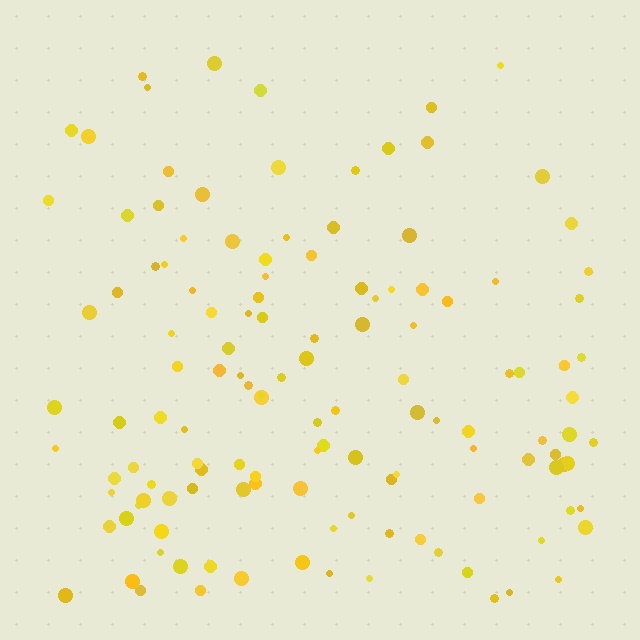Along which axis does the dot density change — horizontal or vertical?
Vertical.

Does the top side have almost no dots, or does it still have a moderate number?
Still a moderate number, just noticeably fewer than the bottom.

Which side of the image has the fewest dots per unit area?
The top.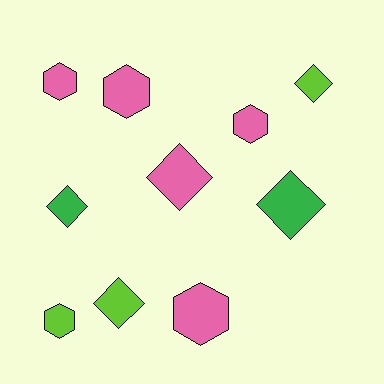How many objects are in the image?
There are 10 objects.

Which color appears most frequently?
Pink, with 5 objects.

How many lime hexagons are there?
There is 1 lime hexagon.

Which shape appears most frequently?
Diamond, with 5 objects.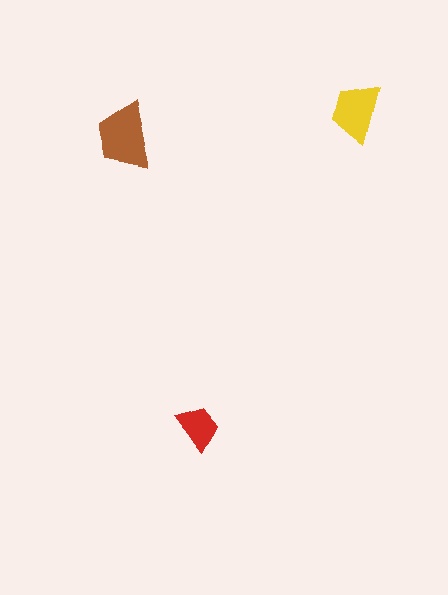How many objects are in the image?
There are 3 objects in the image.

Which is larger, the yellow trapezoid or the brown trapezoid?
The brown one.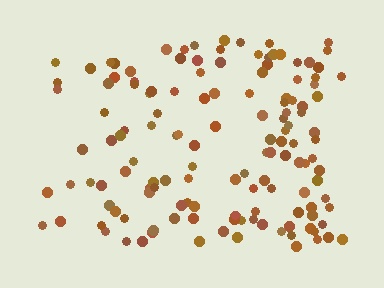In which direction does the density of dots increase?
From left to right, with the right side densest.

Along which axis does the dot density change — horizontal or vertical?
Horizontal.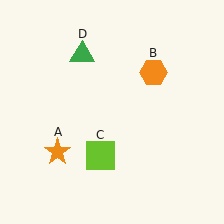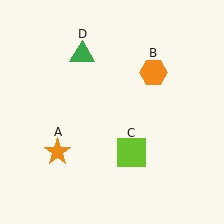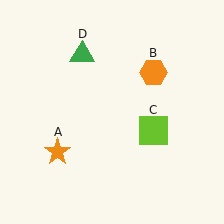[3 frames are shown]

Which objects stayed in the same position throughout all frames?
Orange star (object A) and orange hexagon (object B) and green triangle (object D) remained stationary.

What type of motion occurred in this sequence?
The lime square (object C) rotated counterclockwise around the center of the scene.